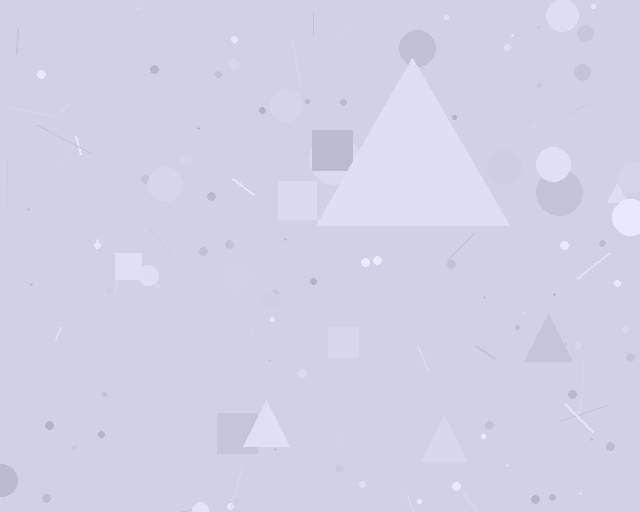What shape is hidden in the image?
A triangle is hidden in the image.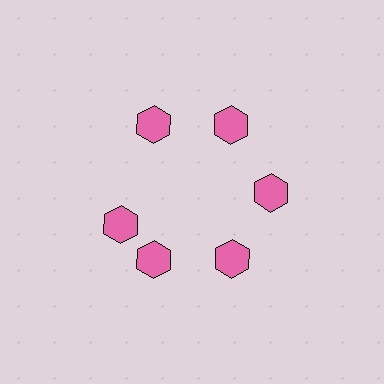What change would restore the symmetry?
The symmetry would be restored by rotating it back into even spacing with its neighbors so that all 6 hexagons sit at equal angles and equal distance from the center.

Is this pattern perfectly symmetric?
No. The 6 pink hexagons are arranged in a ring, but one element near the 9 o'clock position is rotated out of alignment along the ring, breaking the 6-fold rotational symmetry.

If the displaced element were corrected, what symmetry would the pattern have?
It would have 6-fold rotational symmetry — the pattern would map onto itself every 60 degrees.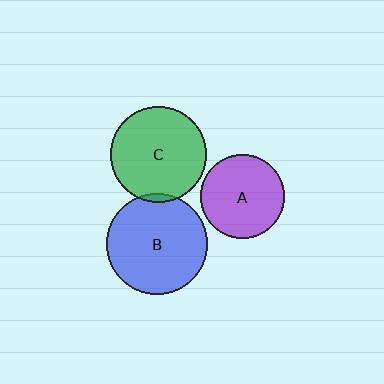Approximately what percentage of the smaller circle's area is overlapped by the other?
Approximately 5%.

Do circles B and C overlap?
Yes.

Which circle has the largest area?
Circle B (blue).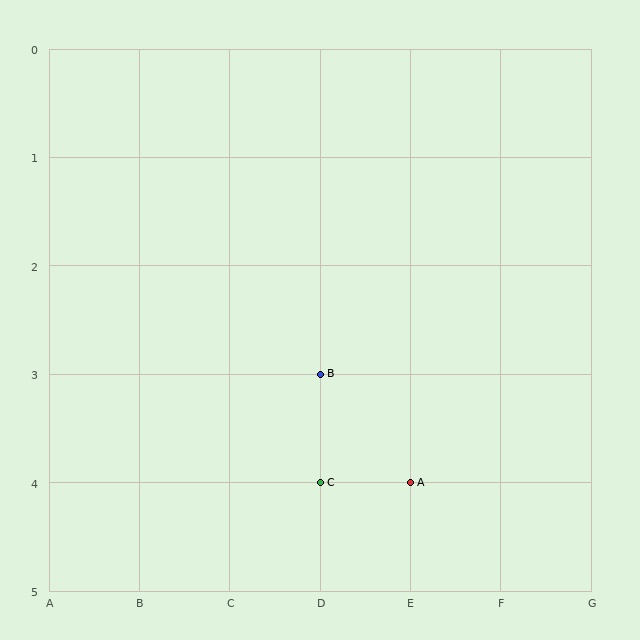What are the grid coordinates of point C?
Point C is at grid coordinates (D, 4).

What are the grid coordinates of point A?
Point A is at grid coordinates (E, 4).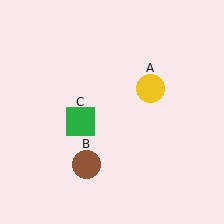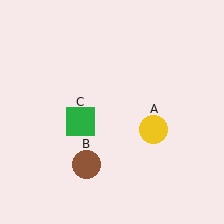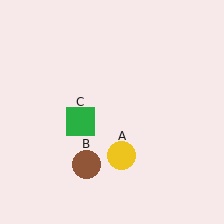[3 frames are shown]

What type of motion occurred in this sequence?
The yellow circle (object A) rotated clockwise around the center of the scene.